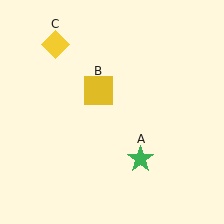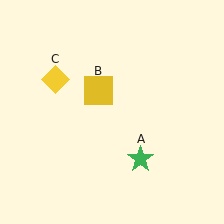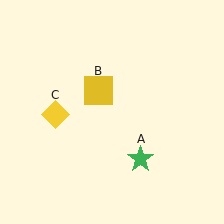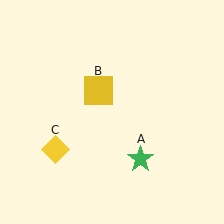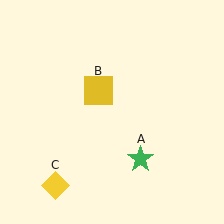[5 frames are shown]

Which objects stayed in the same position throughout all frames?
Green star (object A) and yellow square (object B) remained stationary.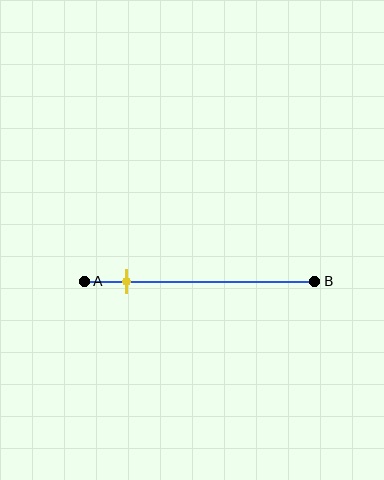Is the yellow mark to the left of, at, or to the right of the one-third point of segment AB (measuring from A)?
The yellow mark is to the left of the one-third point of segment AB.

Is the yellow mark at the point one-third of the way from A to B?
No, the mark is at about 20% from A, not at the 33% one-third point.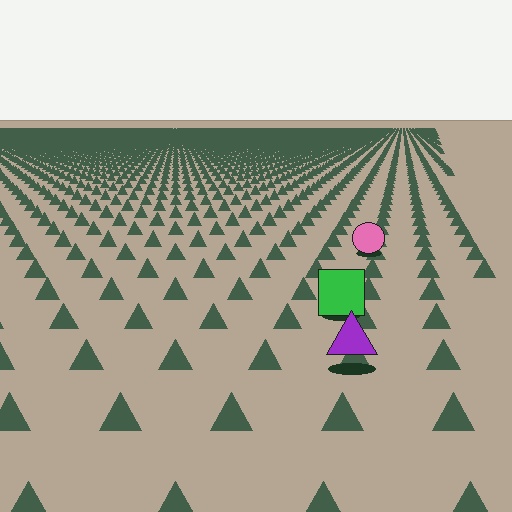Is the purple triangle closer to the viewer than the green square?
Yes. The purple triangle is closer — you can tell from the texture gradient: the ground texture is coarser near it.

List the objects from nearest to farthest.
From nearest to farthest: the purple triangle, the green square, the pink circle.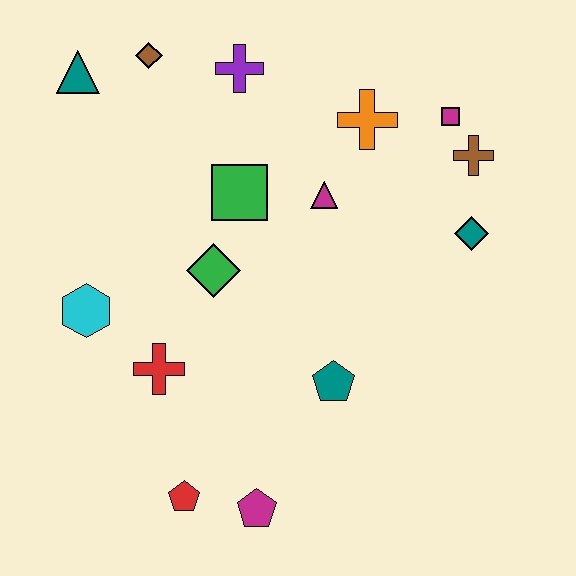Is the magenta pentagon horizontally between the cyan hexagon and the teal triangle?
No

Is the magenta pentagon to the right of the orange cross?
No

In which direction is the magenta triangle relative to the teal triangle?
The magenta triangle is to the right of the teal triangle.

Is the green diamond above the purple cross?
No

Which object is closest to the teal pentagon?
The magenta pentagon is closest to the teal pentagon.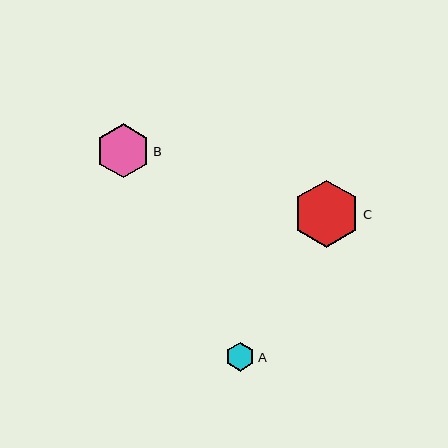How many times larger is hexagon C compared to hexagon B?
Hexagon C is approximately 1.2 times the size of hexagon B.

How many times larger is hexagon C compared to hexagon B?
Hexagon C is approximately 1.2 times the size of hexagon B.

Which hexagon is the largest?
Hexagon C is the largest with a size of approximately 67 pixels.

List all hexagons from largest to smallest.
From largest to smallest: C, B, A.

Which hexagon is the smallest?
Hexagon A is the smallest with a size of approximately 29 pixels.